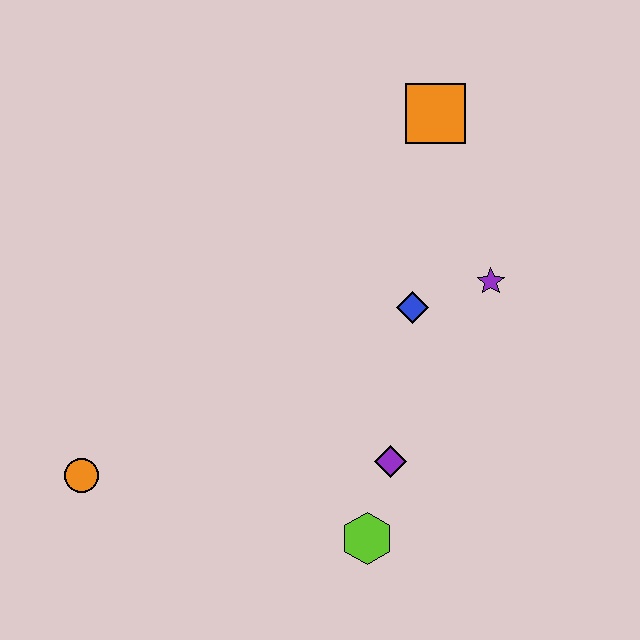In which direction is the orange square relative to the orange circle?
The orange square is above the orange circle.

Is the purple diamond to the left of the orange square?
Yes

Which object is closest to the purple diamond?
The lime hexagon is closest to the purple diamond.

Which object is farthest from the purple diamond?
The orange square is farthest from the purple diamond.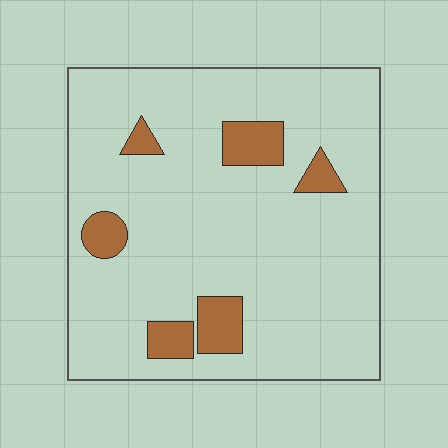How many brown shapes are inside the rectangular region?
6.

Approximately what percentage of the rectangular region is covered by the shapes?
Approximately 10%.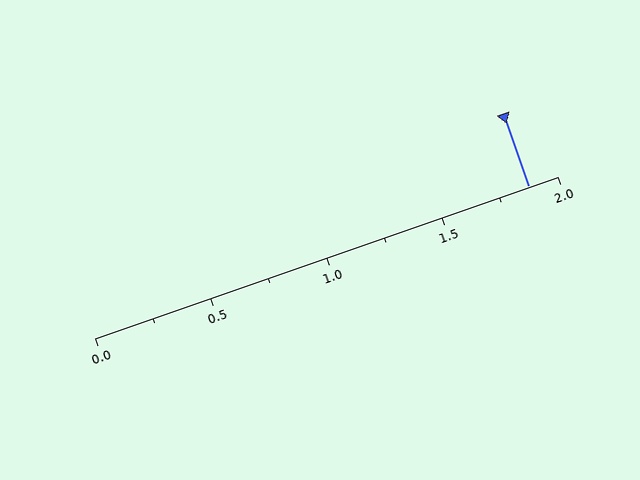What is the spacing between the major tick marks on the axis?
The major ticks are spaced 0.5 apart.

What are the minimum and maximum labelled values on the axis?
The axis runs from 0.0 to 2.0.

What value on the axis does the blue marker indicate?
The marker indicates approximately 1.88.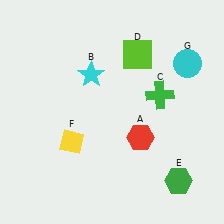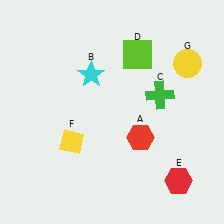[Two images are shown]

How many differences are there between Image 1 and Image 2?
There are 2 differences between the two images.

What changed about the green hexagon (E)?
In Image 1, E is green. In Image 2, it changed to red.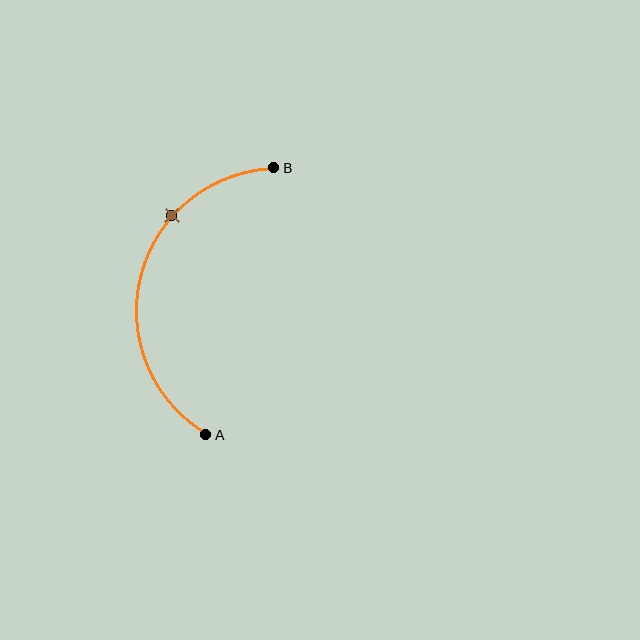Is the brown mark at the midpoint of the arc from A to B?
No. The brown mark lies on the arc but is closer to endpoint B. The arc midpoint would be at the point on the curve equidistant along the arc from both A and B.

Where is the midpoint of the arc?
The arc midpoint is the point on the curve farthest from the straight line joining A and B. It sits to the left of that line.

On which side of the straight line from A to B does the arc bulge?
The arc bulges to the left of the straight line connecting A and B.